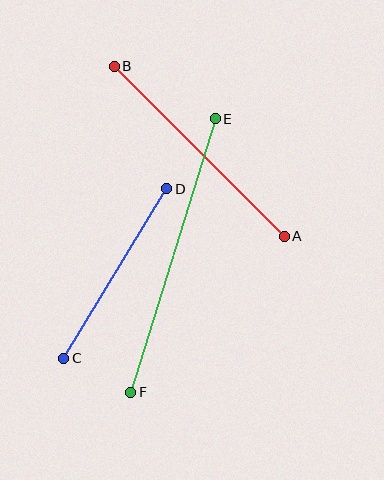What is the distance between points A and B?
The distance is approximately 241 pixels.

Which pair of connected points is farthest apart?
Points E and F are farthest apart.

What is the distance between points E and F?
The distance is approximately 287 pixels.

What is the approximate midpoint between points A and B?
The midpoint is at approximately (199, 151) pixels.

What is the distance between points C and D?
The distance is approximately 199 pixels.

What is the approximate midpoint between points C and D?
The midpoint is at approximately (115, 273) pixels.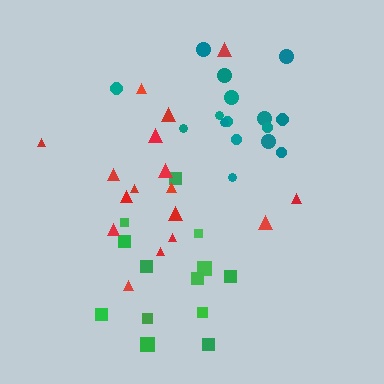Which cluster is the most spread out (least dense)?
Red.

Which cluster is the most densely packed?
Teal.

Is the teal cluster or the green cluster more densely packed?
Teal.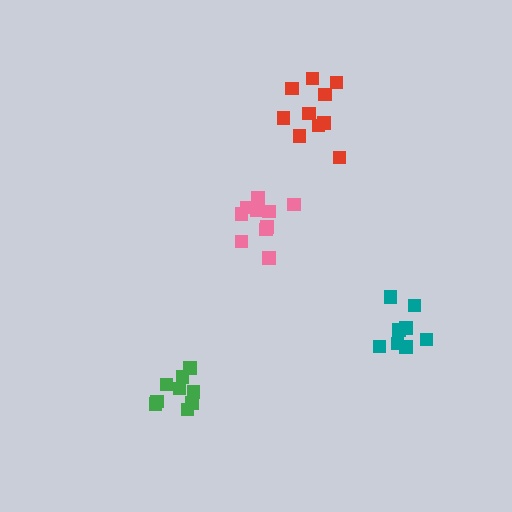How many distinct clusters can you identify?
There are 4 distinct clusters.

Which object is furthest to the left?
The green cluster is leftmost.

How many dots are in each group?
Group 1: 10 dots, Group 2: 10 dots, Group 3: 9 dots, Group 4: 8 dots (37 total).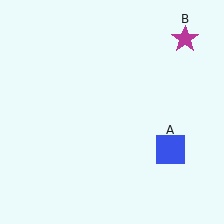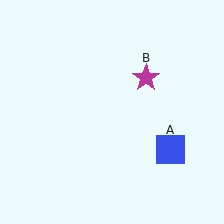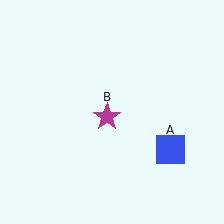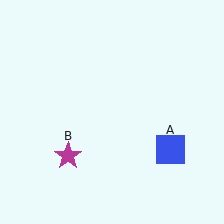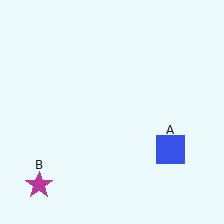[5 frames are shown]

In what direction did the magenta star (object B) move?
The magenta star (object B) moved down and to the left.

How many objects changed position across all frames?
1 object changed position: magenta star (object B).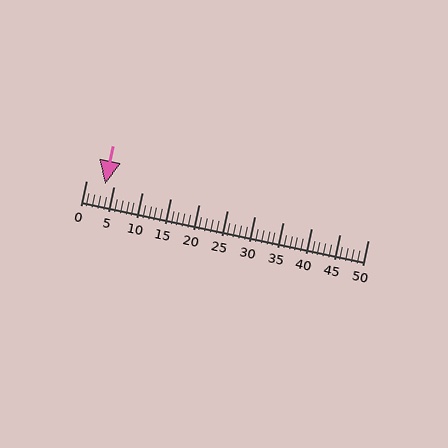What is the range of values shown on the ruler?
The ruler shows values from 0 to 50.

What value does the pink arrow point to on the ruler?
The pink arrow points to approximately 3.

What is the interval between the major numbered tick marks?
The major tick marks are spaced 5 units apart.